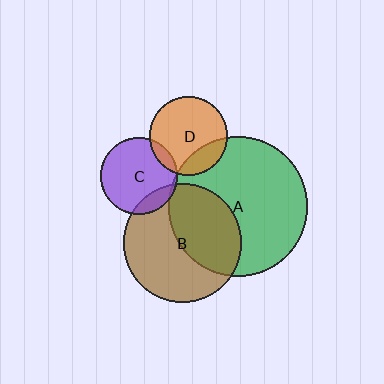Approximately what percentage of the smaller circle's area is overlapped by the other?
Approximately 15%.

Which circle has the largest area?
Circle A (green).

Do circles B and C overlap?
Yes.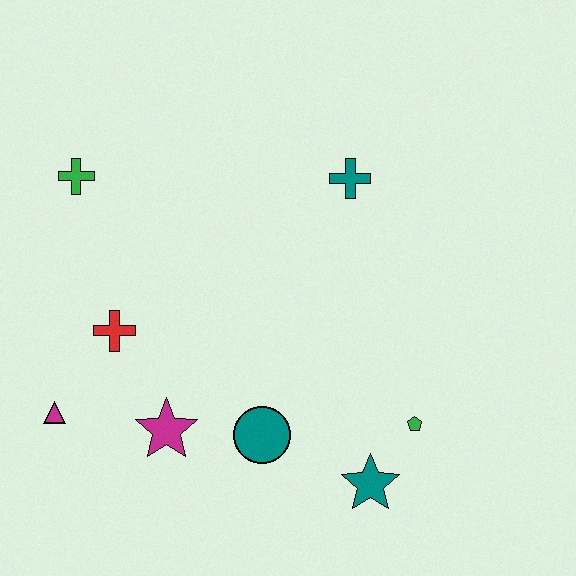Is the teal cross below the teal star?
No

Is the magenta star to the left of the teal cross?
Yes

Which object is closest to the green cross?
The red cross is closest to the green cross.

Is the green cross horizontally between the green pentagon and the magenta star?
No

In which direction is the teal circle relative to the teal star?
The teal circle is to the left of the teal star.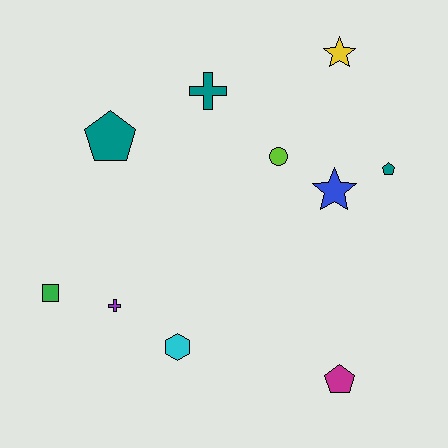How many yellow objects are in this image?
There is 1 yellow object.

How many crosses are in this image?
There are 2 crosses.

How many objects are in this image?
There are 10 objects.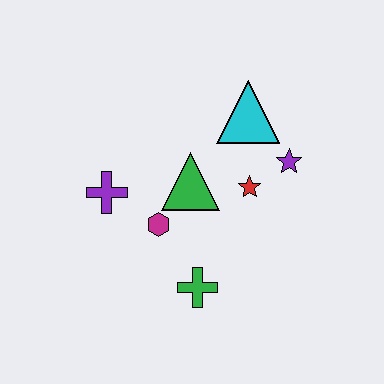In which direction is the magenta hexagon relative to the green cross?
The magenta hexagon is above the green cross.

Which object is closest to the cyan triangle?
The purple star is closest to the cyan triangle.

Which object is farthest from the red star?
The purple cross is farthest from the red star.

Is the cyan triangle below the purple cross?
No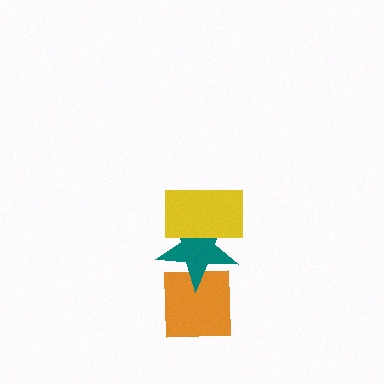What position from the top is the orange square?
The orange square is 3rd from the top.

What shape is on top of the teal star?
The yellow rectangle is on top of the teal star.